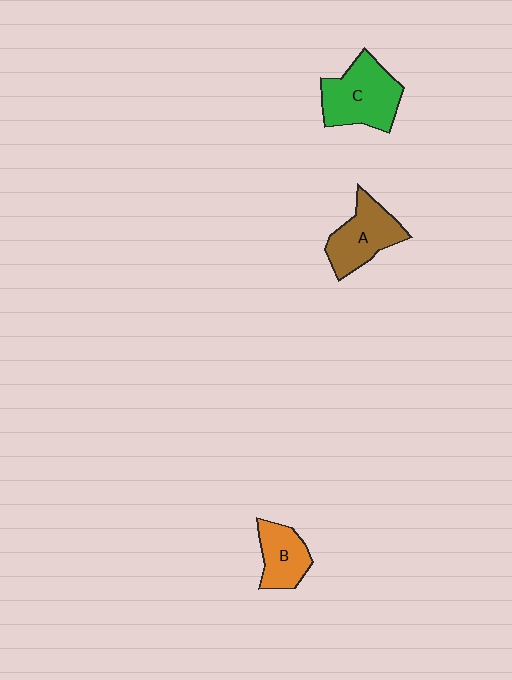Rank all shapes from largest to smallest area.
From largest to smallest: C (green), A (brown), B (orange).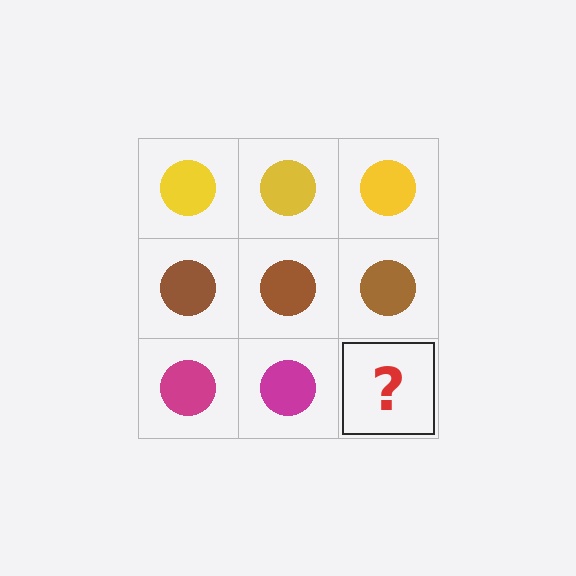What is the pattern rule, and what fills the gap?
The rule is that each row has a consistent color. The gap should be filled with a magenta circle.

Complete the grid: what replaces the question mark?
The question mark should be replaced with a magenta circle.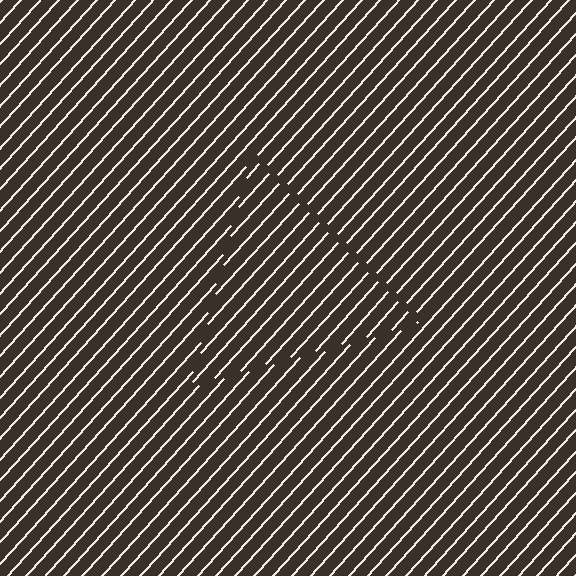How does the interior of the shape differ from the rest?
The interior of the shape contains the same grating, shifted by half a period — the contour is defined by the phase discontinuity where line-ends from the inner and outer gratings abut.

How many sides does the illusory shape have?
3 sides — the line-ends trace a triangle.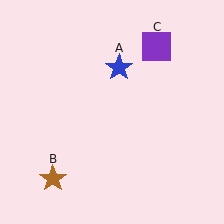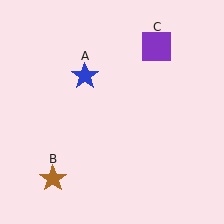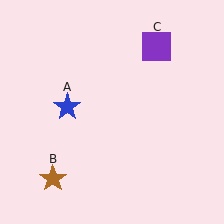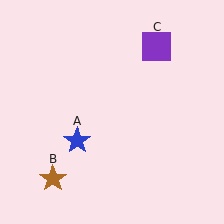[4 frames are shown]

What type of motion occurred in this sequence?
The blue star (object A) rotated counterclockwise around the center of the scene.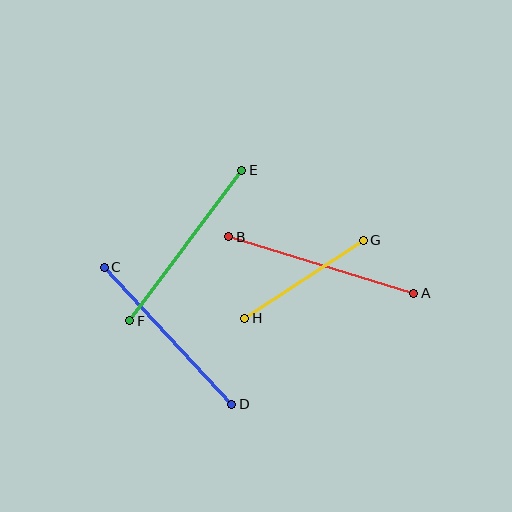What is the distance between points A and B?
The distance is approximately 194 pixels.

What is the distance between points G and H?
The distance is approximately 142 pixels.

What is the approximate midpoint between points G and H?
The midpoint is at approximately (304, 279) pixels.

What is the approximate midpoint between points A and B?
The midpoint is at approximately (321, 265) pixels.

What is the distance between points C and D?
The distance is approximately 187 pixels.